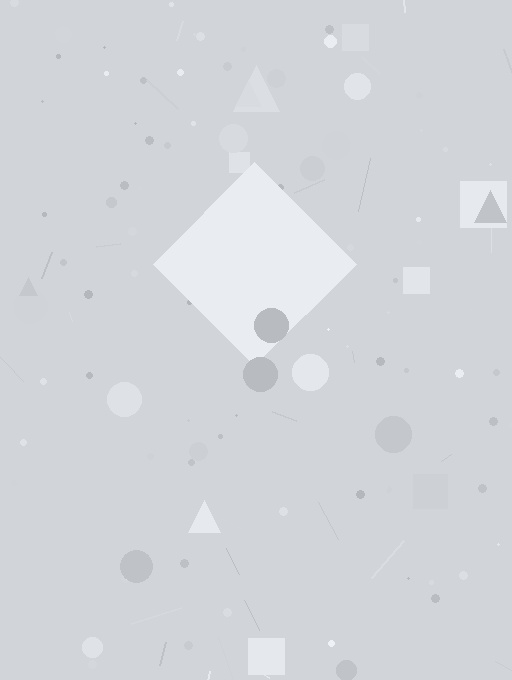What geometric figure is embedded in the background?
A diamond is embedded in the background.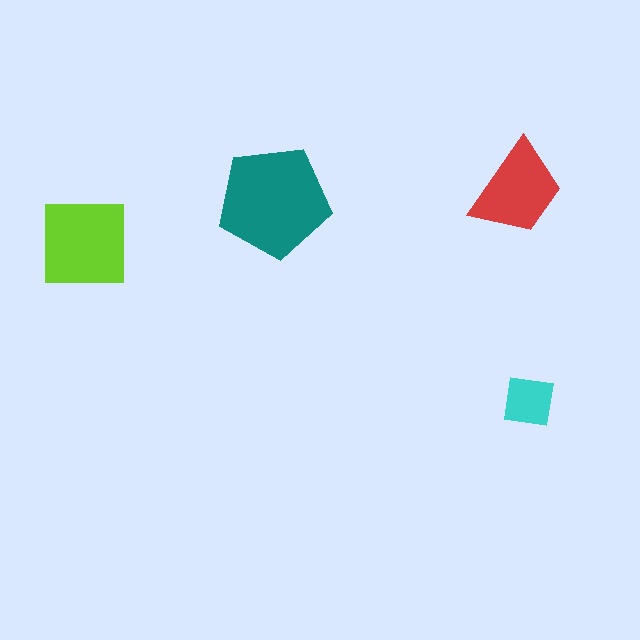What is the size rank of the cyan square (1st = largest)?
4th.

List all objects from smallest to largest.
The cyan square, the red trapezoid, the lime square, the teal pentagon.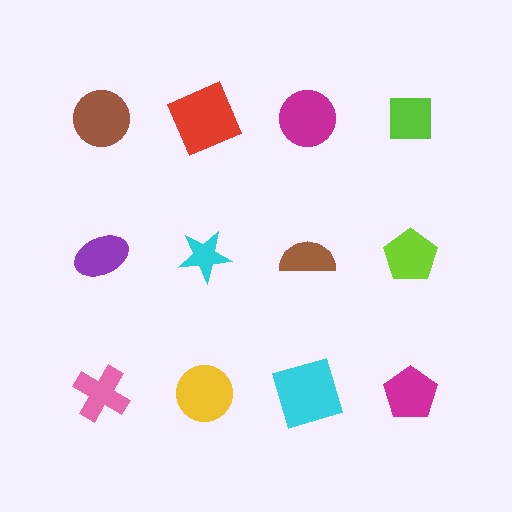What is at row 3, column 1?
A pink cross.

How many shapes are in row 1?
4 shapes.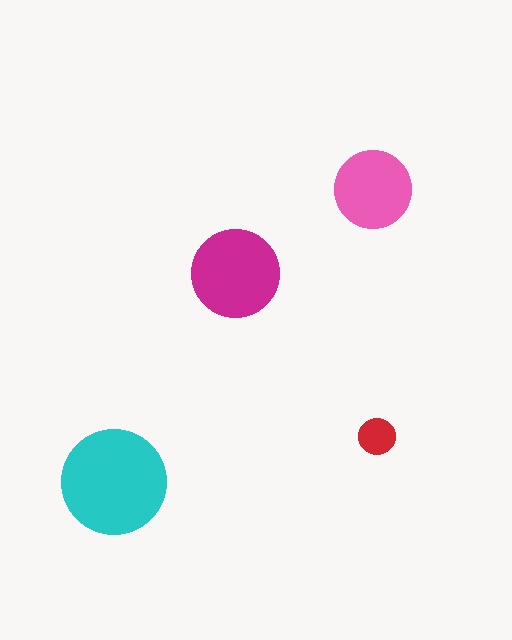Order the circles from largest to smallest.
the cyan one, the magenta one, the pink one, the red one.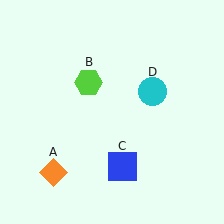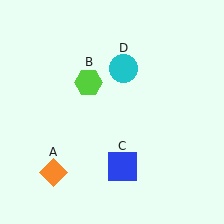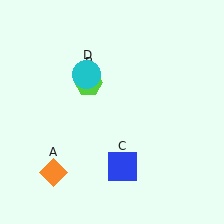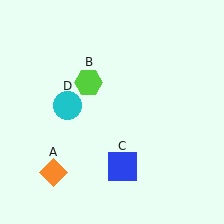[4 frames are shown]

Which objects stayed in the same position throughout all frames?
Orange diamond (object A) and lime hexagon (object B) and blue square (object C) remained stationary.